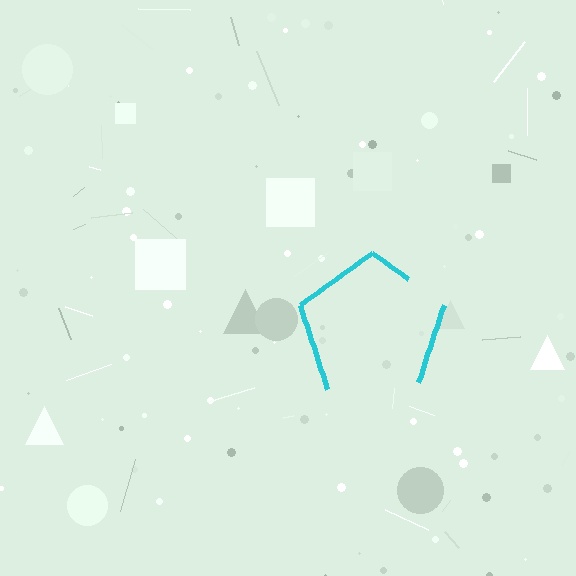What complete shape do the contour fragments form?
The contour fragments form a pentagon.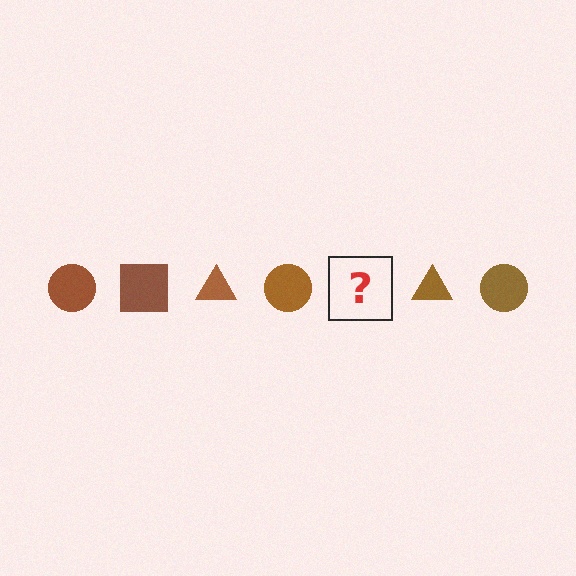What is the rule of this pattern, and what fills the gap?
The rule is that the pattern cycles through circle, square, triangle shapes in brown. The gap should be filled with a brown square.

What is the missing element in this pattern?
The missing element is a brown square.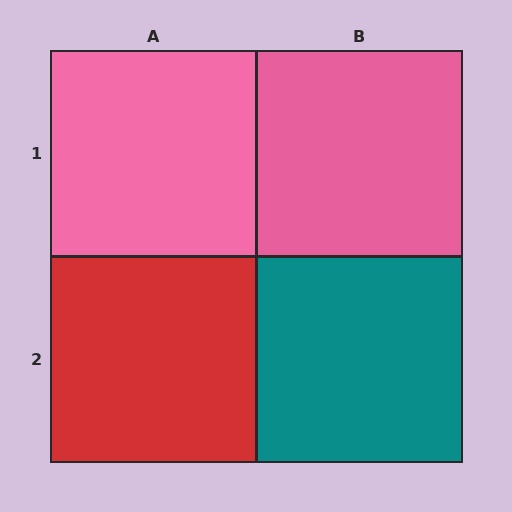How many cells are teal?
1 cell is teal.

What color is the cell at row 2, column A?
Red.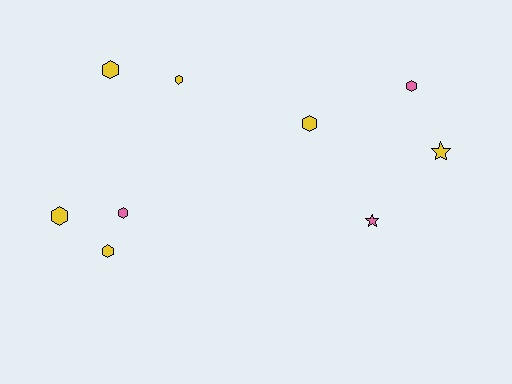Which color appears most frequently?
Yellow, with 6 objects.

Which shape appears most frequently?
Hexagon, with 7 objects.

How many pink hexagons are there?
There are 2 pink hexagons.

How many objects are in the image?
There are 9 objects.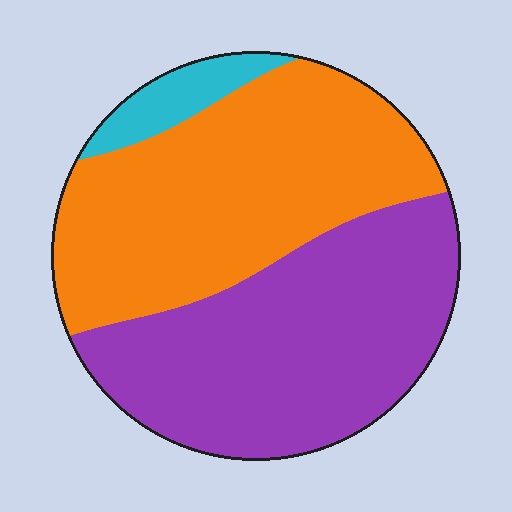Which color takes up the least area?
Cyan, at roughly 5%.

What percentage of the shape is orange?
Orange covers about 45% of the shape.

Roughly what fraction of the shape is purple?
Purple covers around 45% of the shape.